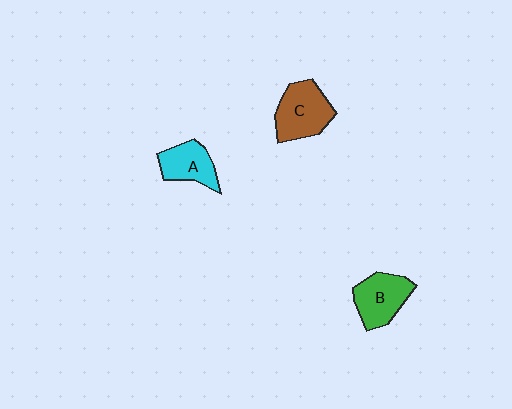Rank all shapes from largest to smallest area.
From largest to smallest: C (brown), B (green), A (cyan).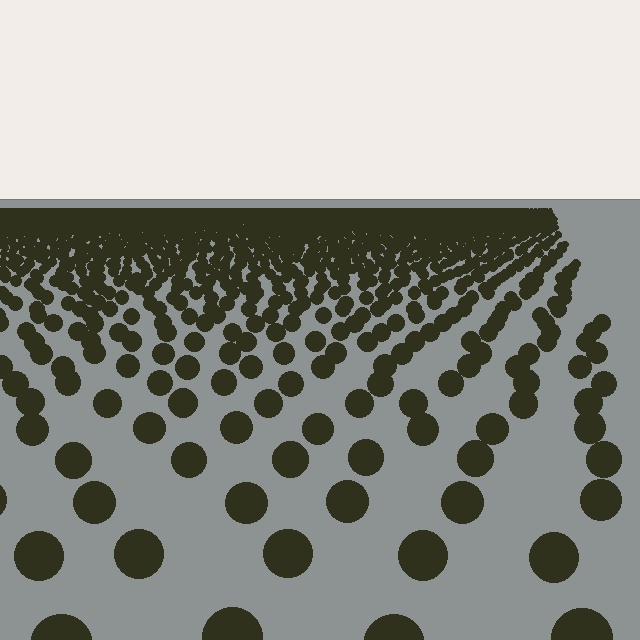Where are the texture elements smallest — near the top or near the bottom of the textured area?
Near the top.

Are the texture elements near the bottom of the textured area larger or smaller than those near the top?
Larger. Near the bottom, elements are closer to the viewer and appear at a bigger on-screen size.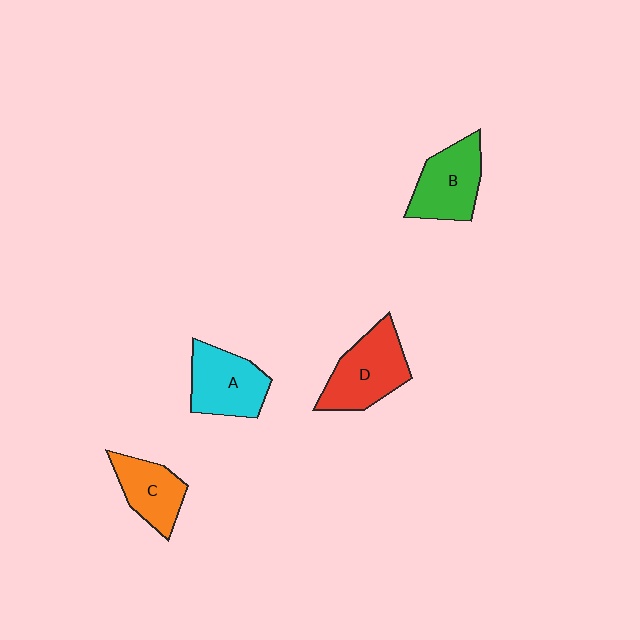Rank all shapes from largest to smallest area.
From largest to smallest: D (red), A (cyan), B (green), C (orange).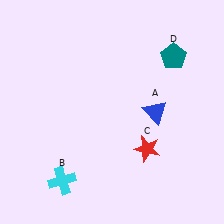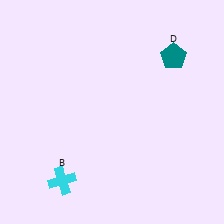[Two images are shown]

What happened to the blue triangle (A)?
The blue triangle (A) was removed in Image 2. It was in the top-right area of Image 1.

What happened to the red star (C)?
The red star (C) was removed in Image 2. It was in the bottom-right area of Image 1.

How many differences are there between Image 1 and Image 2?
There are 2 differences between the two images.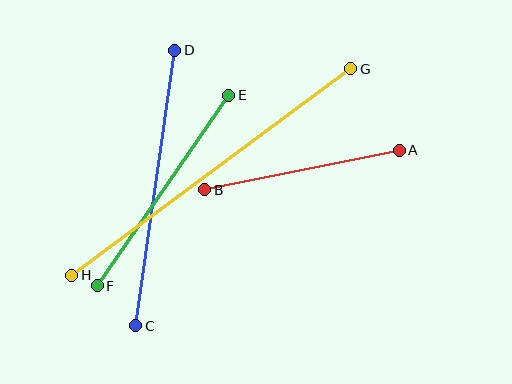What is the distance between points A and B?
The distance is approximately 198 pixels.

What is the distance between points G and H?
The distance is approximately 347 pixels.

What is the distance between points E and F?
The distance is approximately 232 pixels.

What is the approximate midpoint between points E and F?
The midpoint is at approximately (163, 190) pixels.